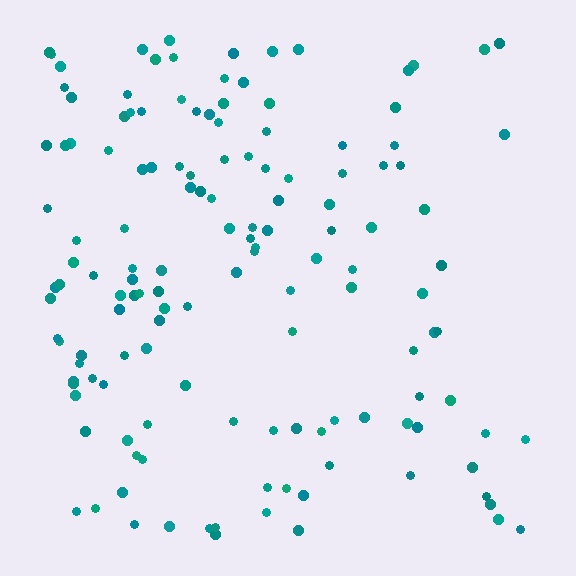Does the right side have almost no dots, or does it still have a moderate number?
Still a moderate number, just noticeably fewer than the left.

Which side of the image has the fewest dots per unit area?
The right.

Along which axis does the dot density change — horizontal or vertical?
Horizontal.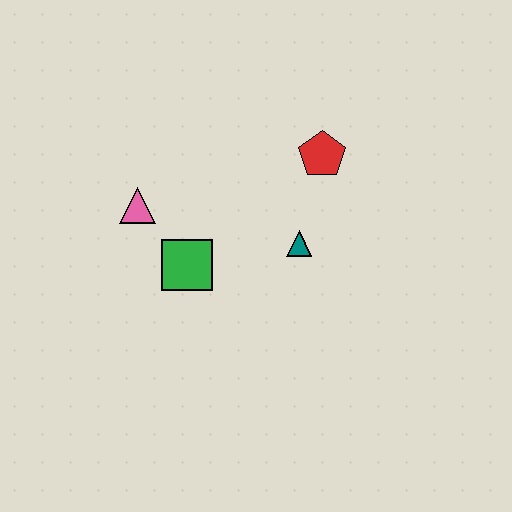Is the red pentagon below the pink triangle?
No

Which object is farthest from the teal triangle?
The pink triangle is farthest from the teal triangle.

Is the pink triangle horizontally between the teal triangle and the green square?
No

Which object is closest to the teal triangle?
The red pentagon is closest to the teal triangle.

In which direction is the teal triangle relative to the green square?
The teal triangle is to the right of the green square.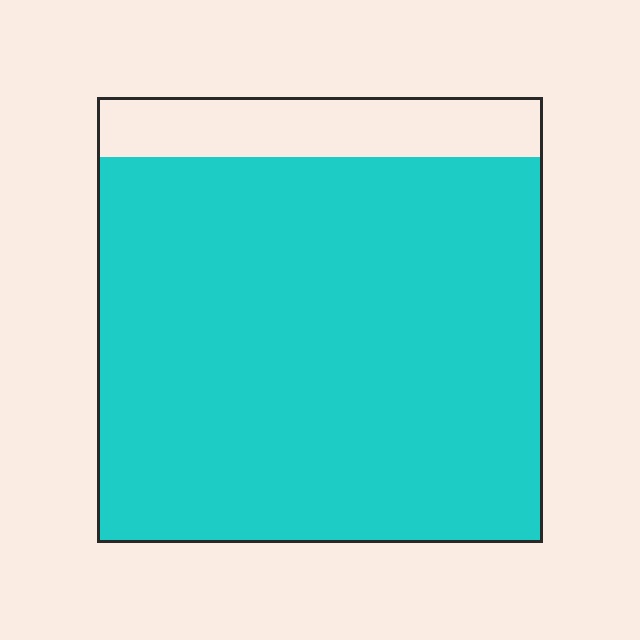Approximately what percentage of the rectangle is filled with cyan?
Approximately 85%.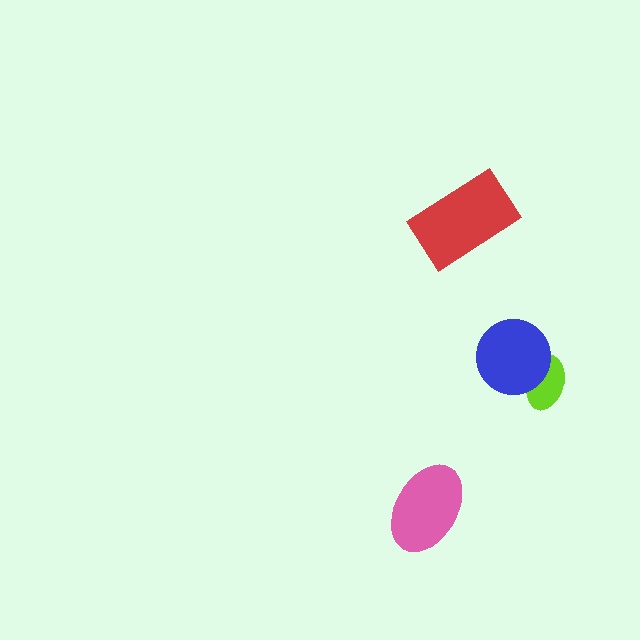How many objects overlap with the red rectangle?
0 objects overlap with the red rectangle.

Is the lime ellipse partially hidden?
Yes, it is partially covered by another shape.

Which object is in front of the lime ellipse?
The blue circle is in front of the lime ellipse.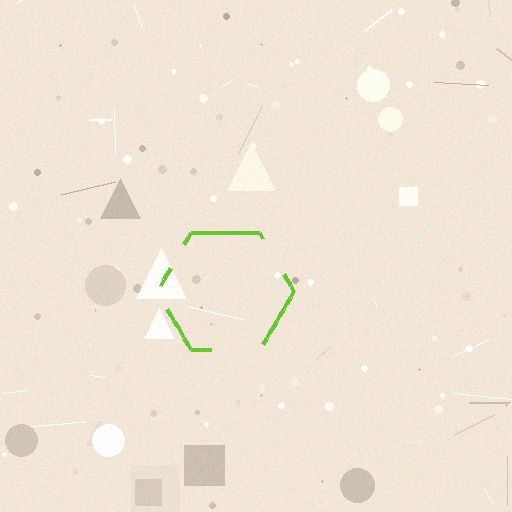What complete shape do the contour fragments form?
The contour fragments form a hexagon.